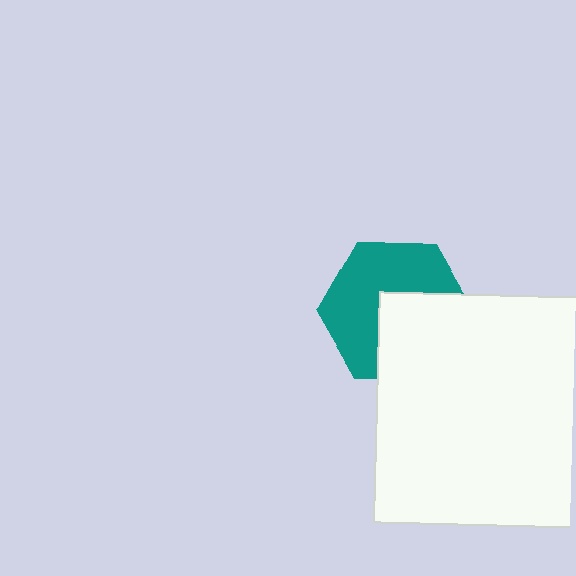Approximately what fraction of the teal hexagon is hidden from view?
Roughly 42% of the teal hexagon is hidden behind the white square.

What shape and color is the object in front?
The object in front is a white square.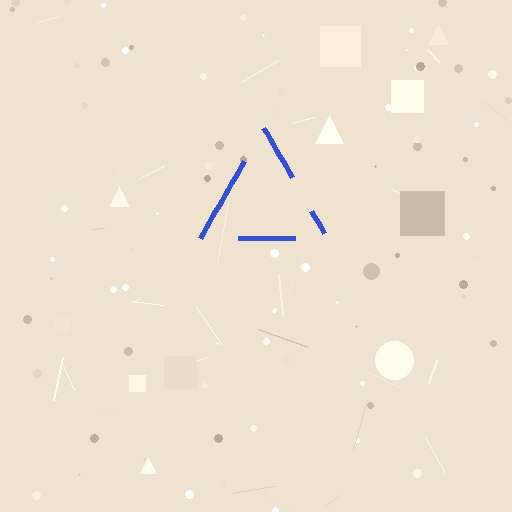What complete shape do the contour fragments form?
The contour fragments form a triangle.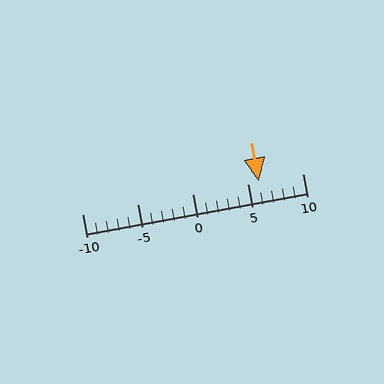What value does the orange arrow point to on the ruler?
The orange arrow points to approximately 6.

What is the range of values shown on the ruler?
The ruler shows values from -10 to 10.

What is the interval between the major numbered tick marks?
The major tick marks are spaced 5 units apart.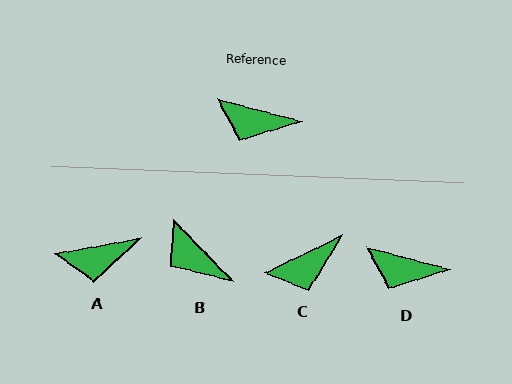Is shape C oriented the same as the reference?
No, it is off by about 40 degrees.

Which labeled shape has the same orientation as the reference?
D.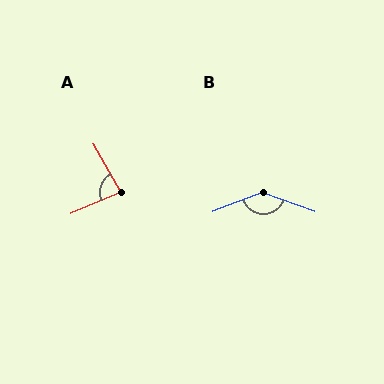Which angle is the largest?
B, at approximately 139 degrees.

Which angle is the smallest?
A, at approximately 84 degrees.